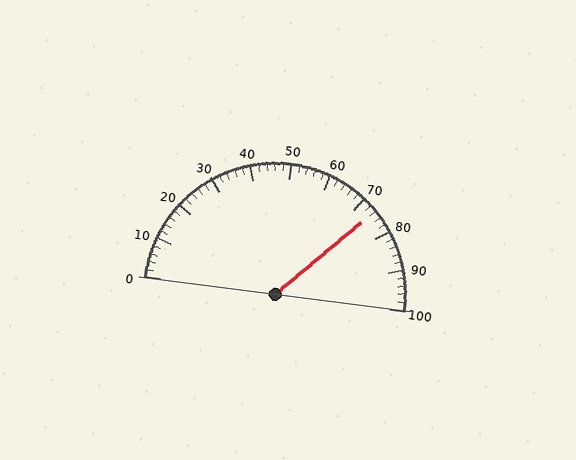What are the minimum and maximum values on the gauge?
The gauge ranges from 0 to 100.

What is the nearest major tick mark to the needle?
The nearest major tick mark is 70.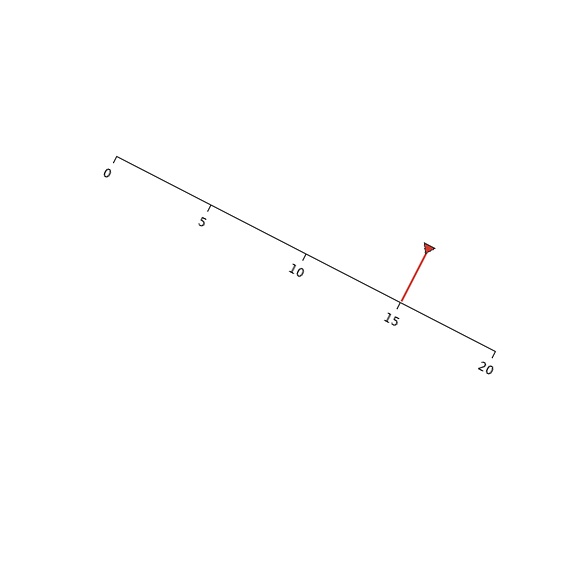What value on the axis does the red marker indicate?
The marker indicates approximately 15.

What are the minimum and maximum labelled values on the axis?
The axis runs from 0 to 20.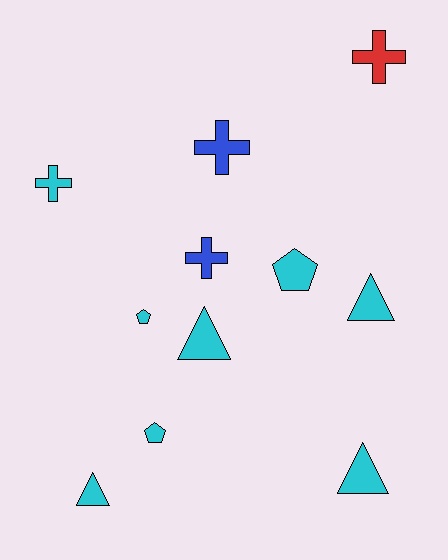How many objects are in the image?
There are 11 objects.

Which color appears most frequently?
Cyan, with 8 objects.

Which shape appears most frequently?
Cross, with 4 objects.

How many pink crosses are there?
There are no pink crosses.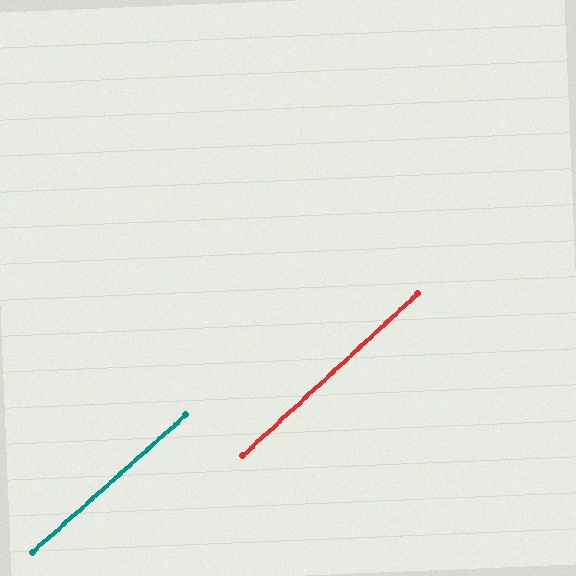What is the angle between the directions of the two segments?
Approximately 1 degree.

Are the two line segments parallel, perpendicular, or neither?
Parallel — their directions differ by only 0.7°.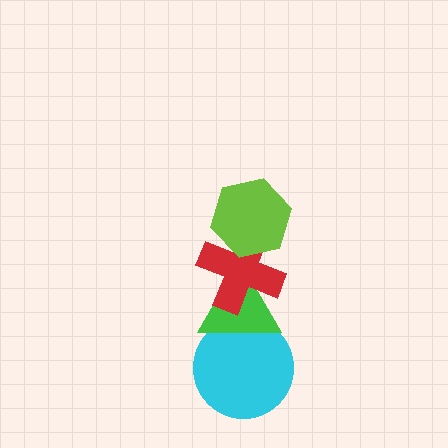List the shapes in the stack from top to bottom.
From top to bottom: the lime hexagon, the red cross, the green triangle, the cyan circle.